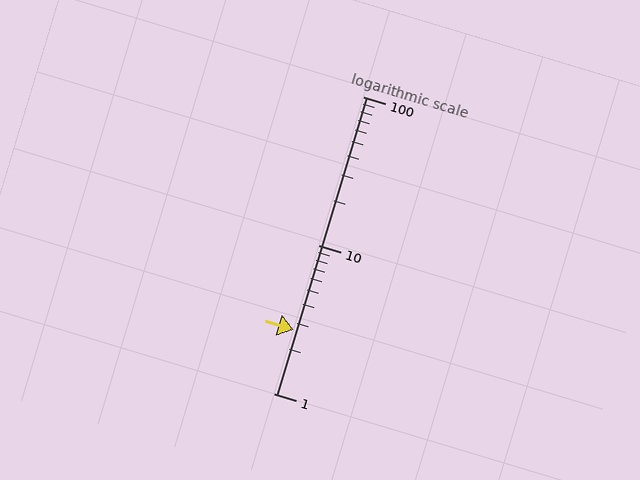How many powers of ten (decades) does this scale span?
The scale spans 2 decades, from 1 to 100.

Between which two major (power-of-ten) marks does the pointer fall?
The pointer is between 1 and 10.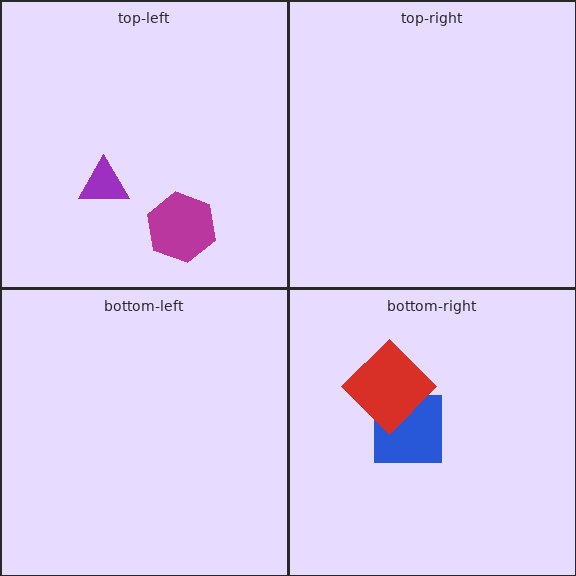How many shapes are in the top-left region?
2.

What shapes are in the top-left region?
The magenta hexagon, the purple triangle.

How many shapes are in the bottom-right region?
2.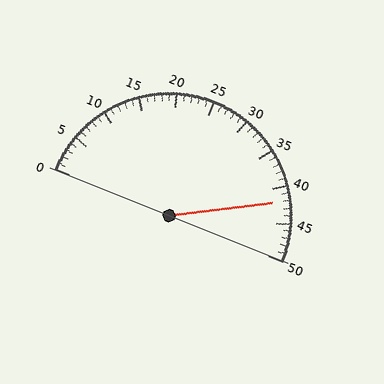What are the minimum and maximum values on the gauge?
The gauge ranges from 0 to 50.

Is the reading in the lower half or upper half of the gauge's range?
The reading is in the upper half of the range (0 to 50).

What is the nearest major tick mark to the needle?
The nearest major tick mark is 40.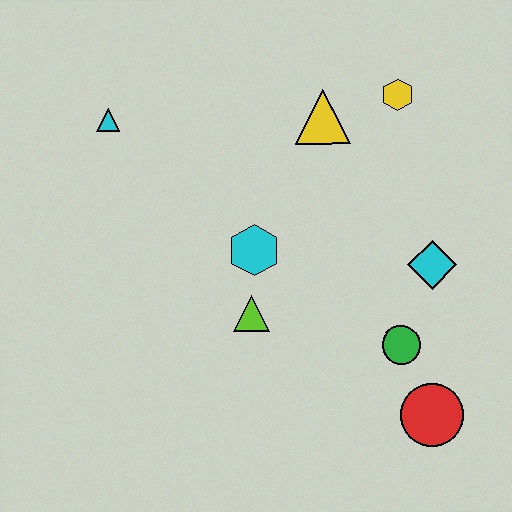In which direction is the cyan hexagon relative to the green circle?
The cyan hexagon is to the left of the green circle.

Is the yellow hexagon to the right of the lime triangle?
Yes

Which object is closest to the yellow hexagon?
The yellow triangle is closest to the yellow hexagon.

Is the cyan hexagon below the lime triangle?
No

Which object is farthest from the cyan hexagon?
The red circle is farthest from the cyan hexagon.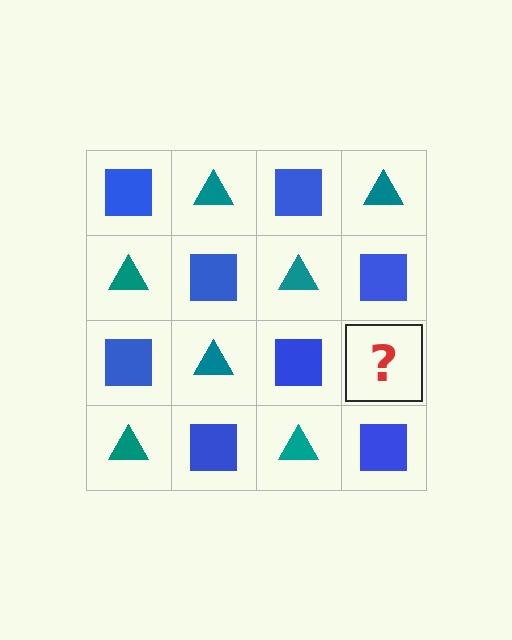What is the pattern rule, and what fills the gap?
The rule is that it alternates blue square and teal triangle in a checkerboard pattern. The gap should be filled with a teal triangle.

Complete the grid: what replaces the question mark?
The question mark should be replaced with a teal triangle.